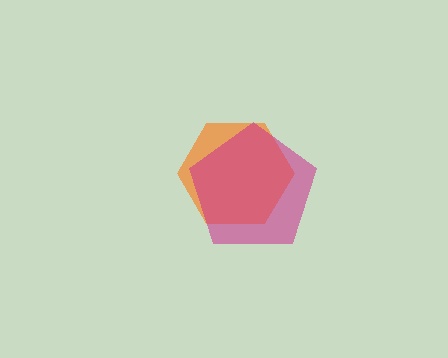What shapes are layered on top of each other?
The layered shapes are: an orange hexagon, a magenta pentagon.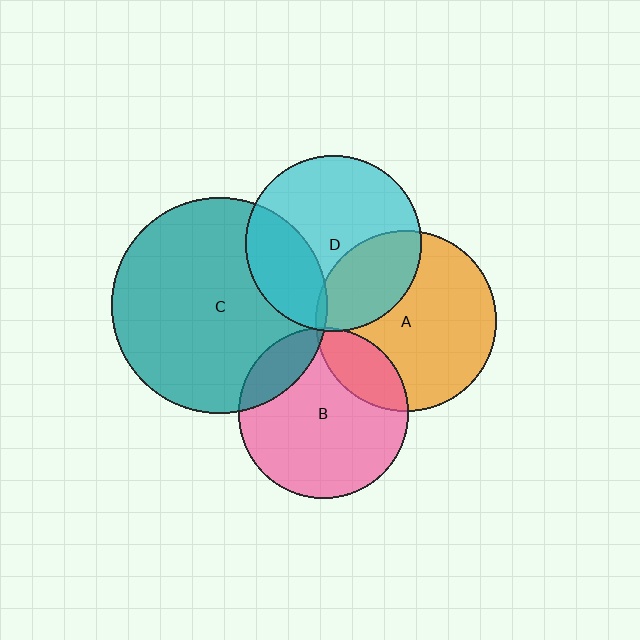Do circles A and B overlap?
Yes.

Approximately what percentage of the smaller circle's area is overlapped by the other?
Approximately 20%.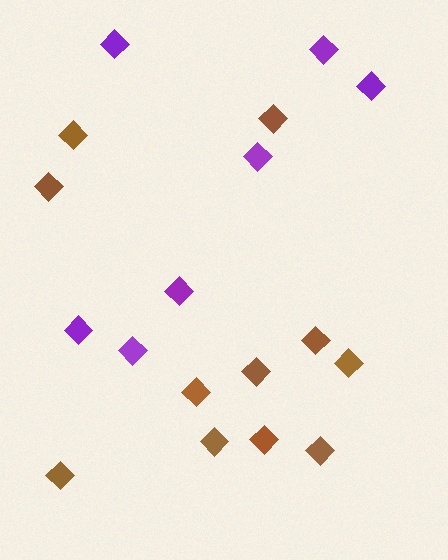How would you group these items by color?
There are 2 groups: one group of purple diamonds (7) and one group of brown diamonds (11).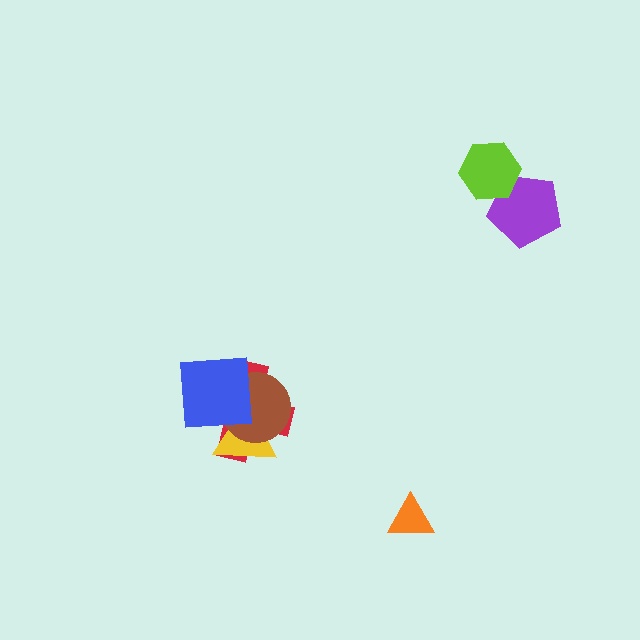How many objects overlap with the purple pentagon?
1 object overlaps with the purple pentagon.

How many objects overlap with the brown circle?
3 objects overlap with the brown circle.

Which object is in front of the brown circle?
The blue square is in front of the brown circle.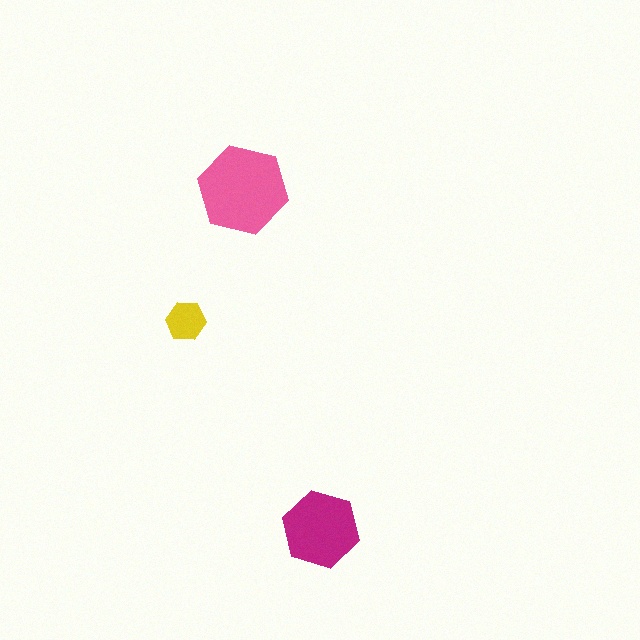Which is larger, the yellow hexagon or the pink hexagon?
The pink one.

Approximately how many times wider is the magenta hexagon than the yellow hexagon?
About 2 times wider.